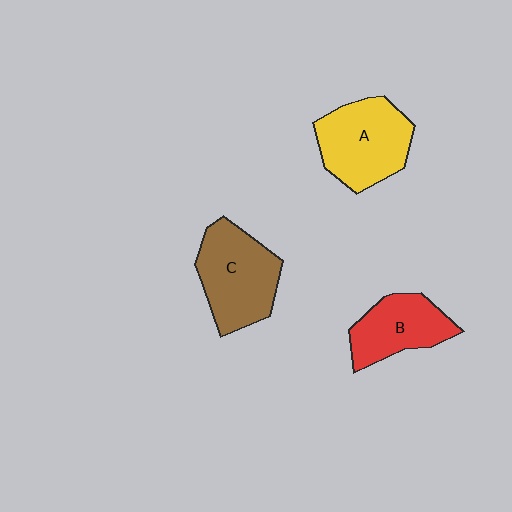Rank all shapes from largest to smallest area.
From largest to smallest: C (brown), A (yellow), B (red).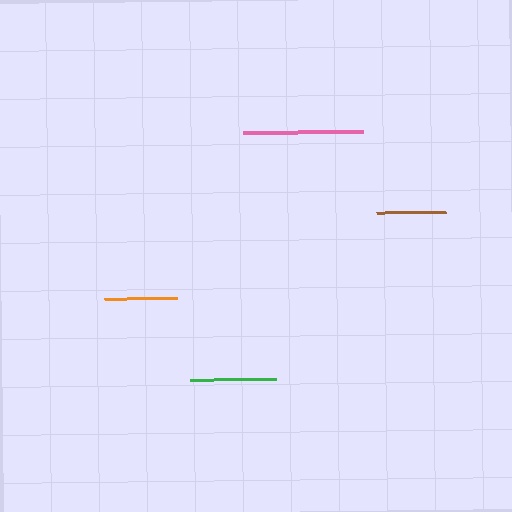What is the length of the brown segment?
The brown segment is approximately 69 pixels long.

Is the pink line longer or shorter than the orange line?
The pink line is longer than the orange line.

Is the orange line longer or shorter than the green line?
The green line is longer than the orange line.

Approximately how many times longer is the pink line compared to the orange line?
The pink line is approximately 1.6 times the length of the orange line.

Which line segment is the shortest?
The brown line is the shortest at approximately 69 pixels.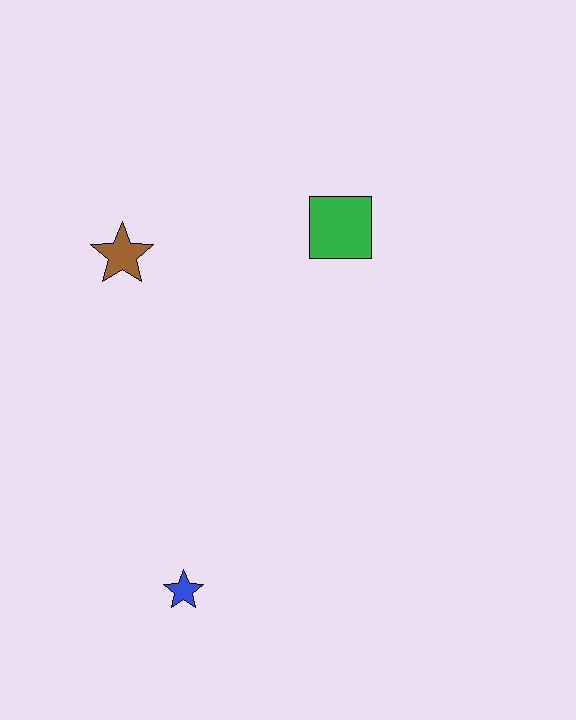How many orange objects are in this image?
There are no orange objects.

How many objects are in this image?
There are 3 objects.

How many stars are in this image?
There are 2 stars.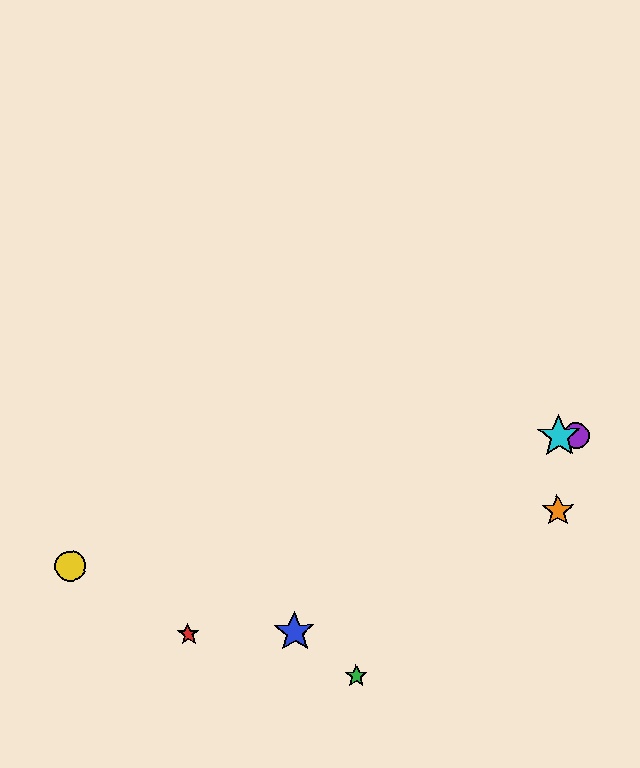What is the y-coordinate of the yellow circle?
The yellow circle is at y≈566.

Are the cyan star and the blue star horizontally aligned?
No, the cyan star is at y≈436 and the blue star is at y≈632.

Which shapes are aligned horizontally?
The purple circle, the cyan star are aligned horizontally.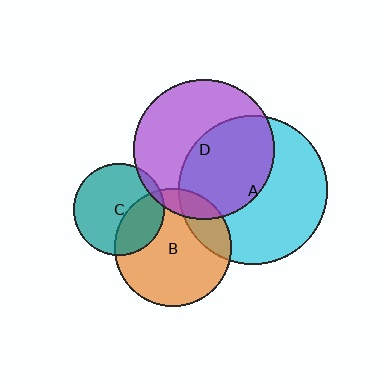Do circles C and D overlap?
Yes.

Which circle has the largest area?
Circle A (cyan).